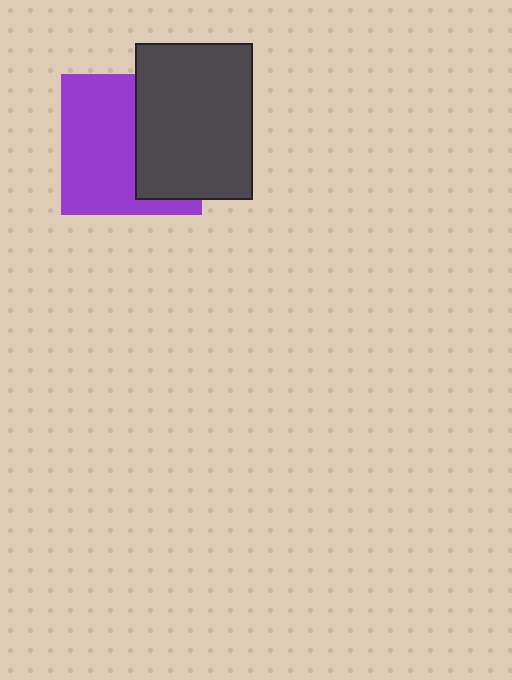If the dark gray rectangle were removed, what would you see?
You would see the complete purple square.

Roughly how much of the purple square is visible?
About half of it is visible (roughly 58%).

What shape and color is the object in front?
The object in front is a dark gray rectangle.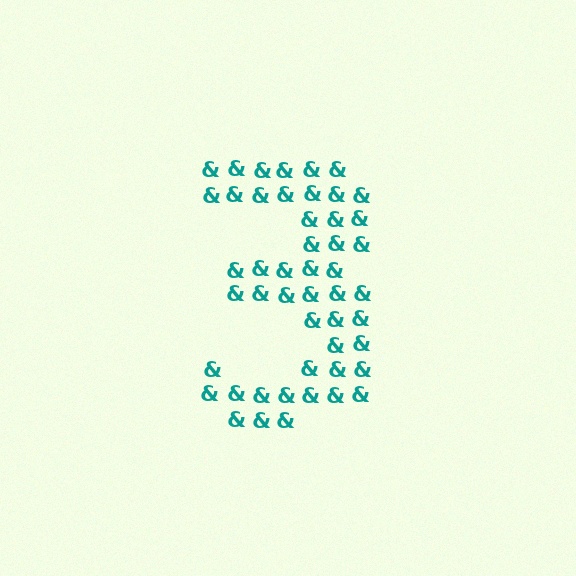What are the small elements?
The small elements are ampersands.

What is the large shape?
The large shape is the digit 3.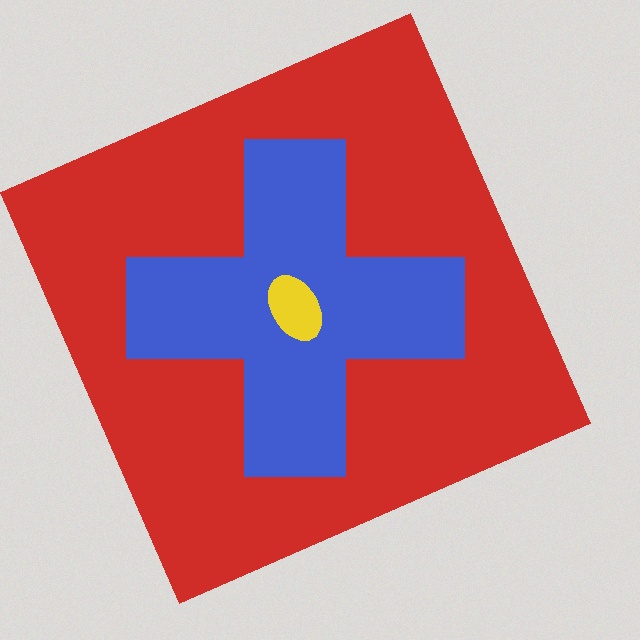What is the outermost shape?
The red square.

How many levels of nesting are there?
3.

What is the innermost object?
The yellow ellipse.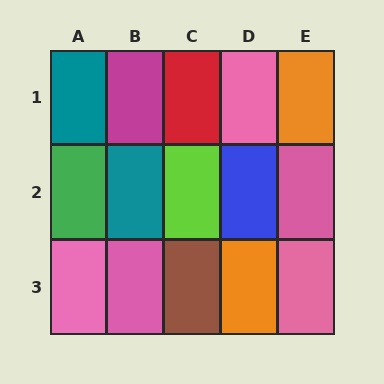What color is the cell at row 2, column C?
Lime.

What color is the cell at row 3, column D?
Orange.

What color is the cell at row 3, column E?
Pink.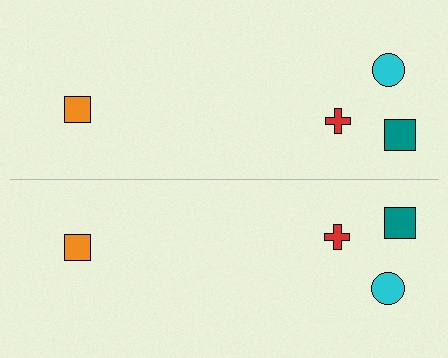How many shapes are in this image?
There are 8 shapes in this image.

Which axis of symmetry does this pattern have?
The pattern has a horizontal axis of symmetry running through the center of the image.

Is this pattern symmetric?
Yes, this pattern has bilateral (reflection) symmetry.